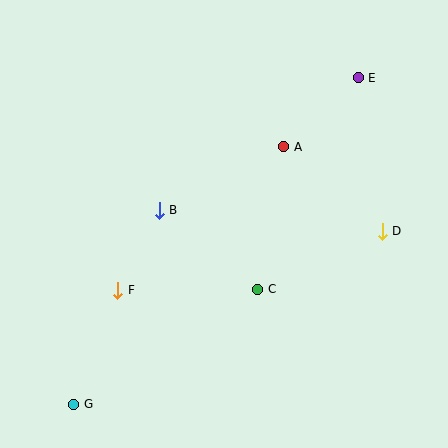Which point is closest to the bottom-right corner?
Point D is closest to the bottom-right corner.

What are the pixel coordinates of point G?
Point G is at (74, 404).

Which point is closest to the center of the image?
Point B at (159, 210) is closest to the center.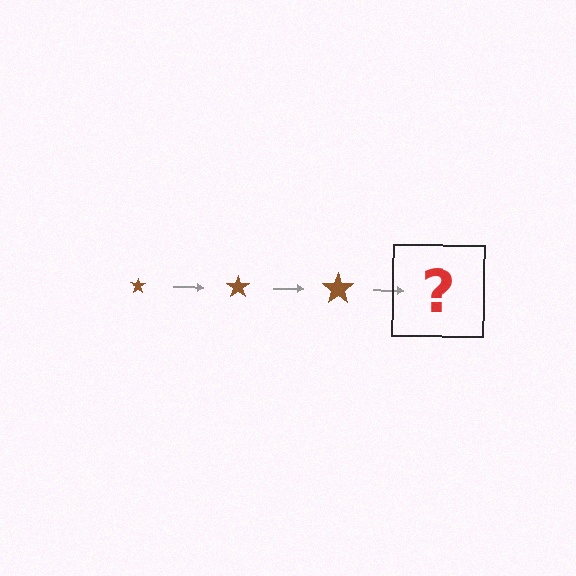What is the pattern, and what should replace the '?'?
The pattern is that the star gets progressively larger each step. The '?' should be a brown star, larger than the previous one.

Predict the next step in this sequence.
The next step is a brown star, larger than the previous one.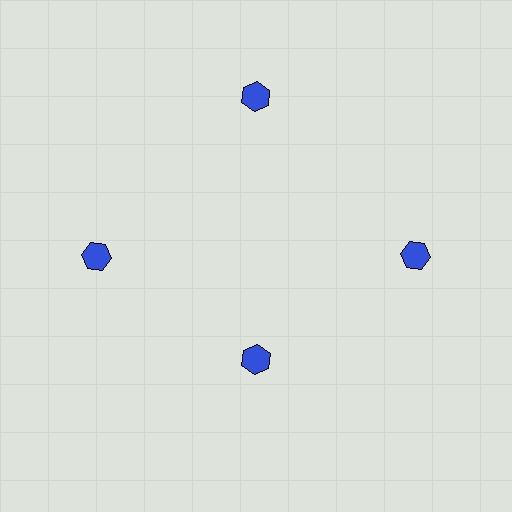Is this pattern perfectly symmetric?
No. The 4 blue hexagons are arranged in a ring, but one element near the 6 o'clock position is pulled inward toward the center, breaking the 4-fold rotational symmetry.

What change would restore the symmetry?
The symmetry would be restored by moving it outward, back onto the ring so that all 4 hexagons sit at equal angles and equal distance from the center.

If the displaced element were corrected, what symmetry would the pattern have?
It would have 4-fold rotational symmetry — the pattern would map onto itself every 90 degrees.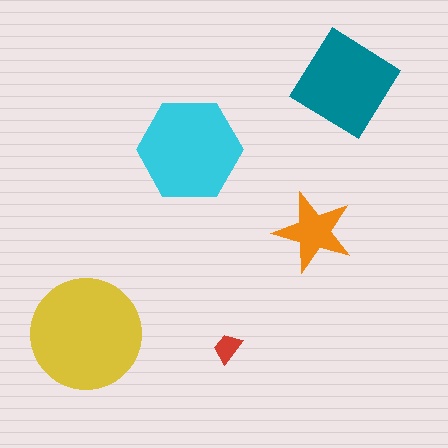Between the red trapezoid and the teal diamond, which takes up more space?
The teal diamond.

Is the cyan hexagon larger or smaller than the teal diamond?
Larger.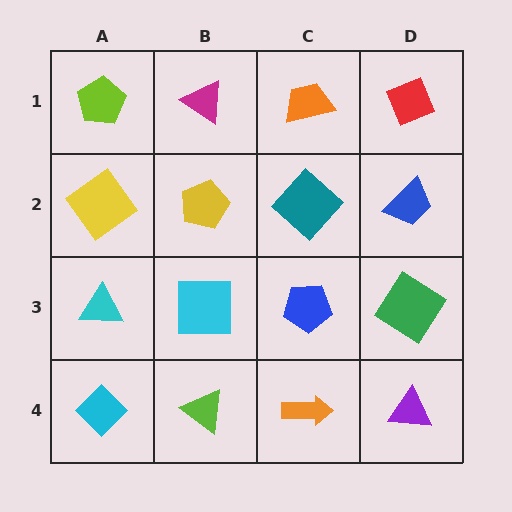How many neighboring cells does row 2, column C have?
4.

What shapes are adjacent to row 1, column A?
A yellow diamond (row 2, column A), a magenta triangle (row 1, column B).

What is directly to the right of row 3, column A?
A cyan square.